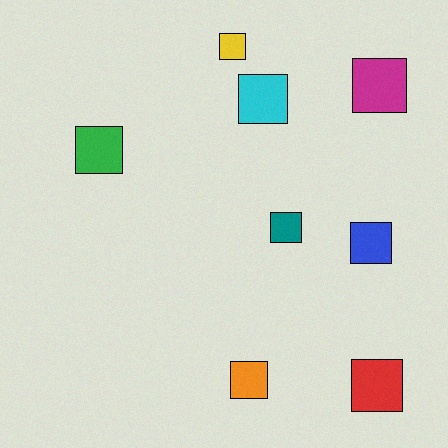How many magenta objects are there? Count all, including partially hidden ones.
There is 1 magenta object.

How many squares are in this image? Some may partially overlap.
There are 8 squares.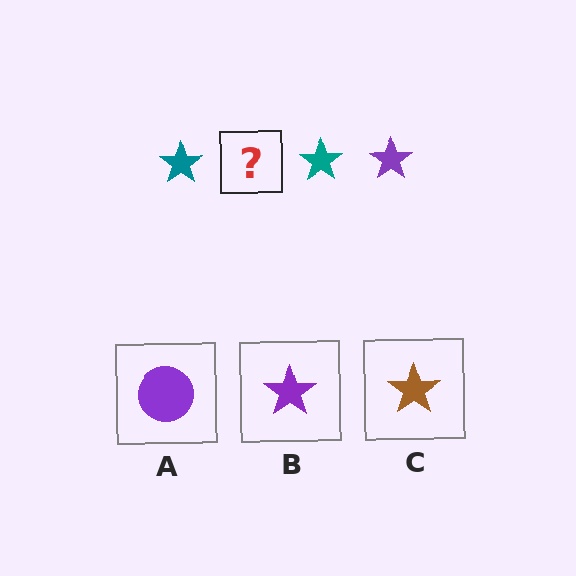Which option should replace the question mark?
Option B.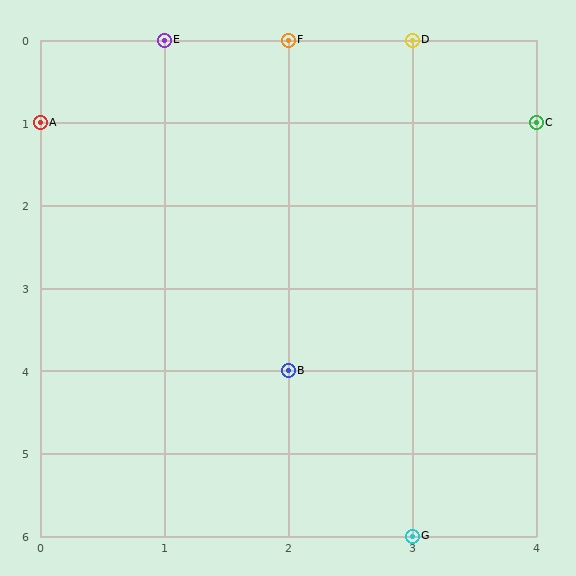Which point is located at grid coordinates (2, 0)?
Point F is at (2, 0).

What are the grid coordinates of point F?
Point F is at grid coordinates (2, 0).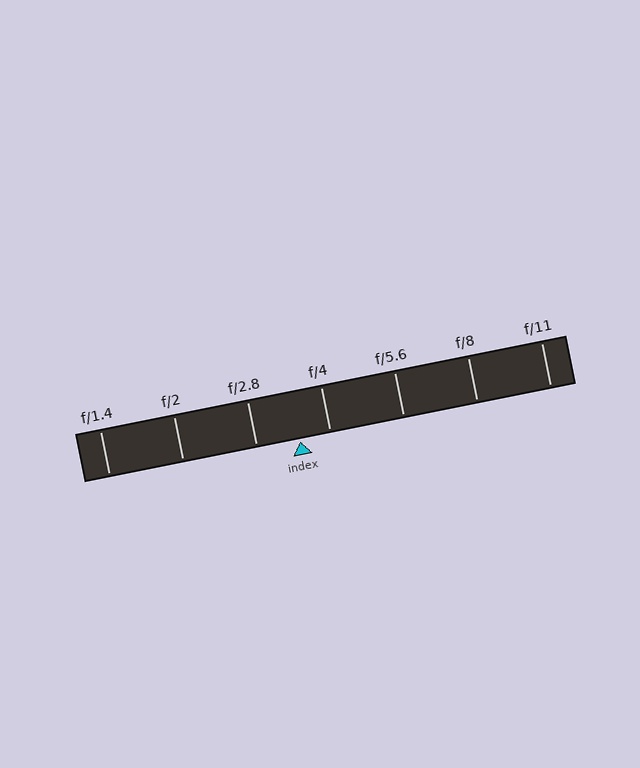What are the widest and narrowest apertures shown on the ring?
The widest aperture shown is f/1.4 and the narrowest is f/11.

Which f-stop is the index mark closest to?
The index mark is closest to f/4.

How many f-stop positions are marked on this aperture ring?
There are 7 f-stop positions marked.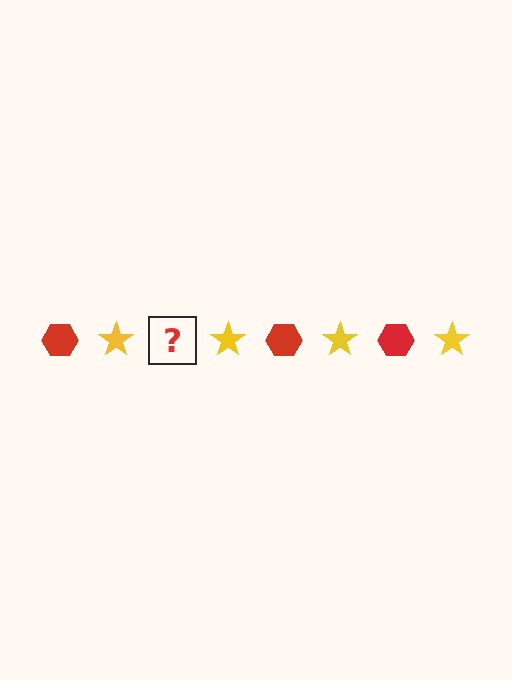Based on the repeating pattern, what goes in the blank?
The blank should be a red hexagon.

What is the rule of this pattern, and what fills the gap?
The rule is that the pattern alternates between red hexagon and yellow star. The gap should be filled with a red hexagon.